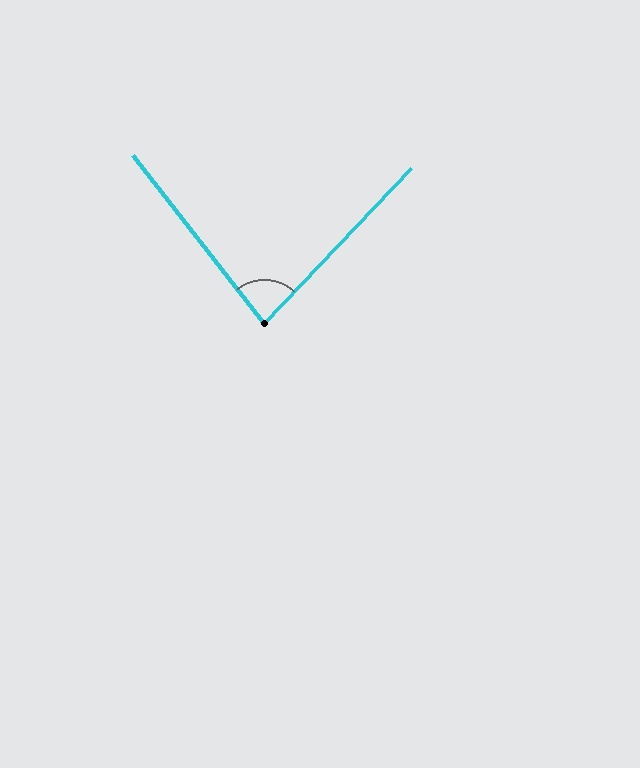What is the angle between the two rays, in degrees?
Approximately 82 degrees.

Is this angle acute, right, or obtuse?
It is acute.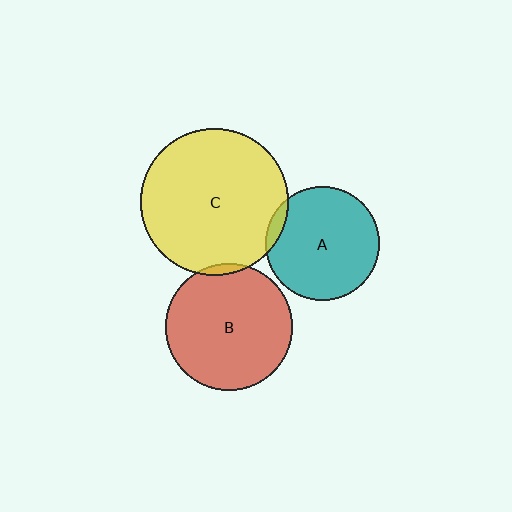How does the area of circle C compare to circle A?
Approximately 1.7 times.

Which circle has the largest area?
Circle C (yellow).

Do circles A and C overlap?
Yes.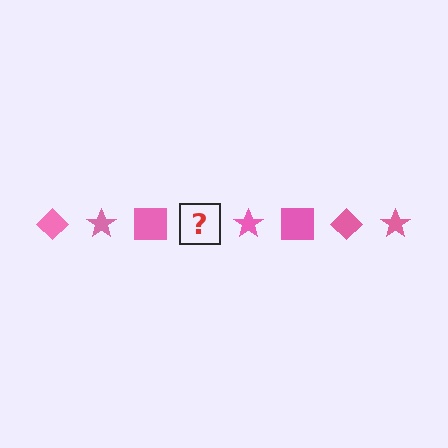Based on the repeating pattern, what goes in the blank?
The blank should be a pink diamond.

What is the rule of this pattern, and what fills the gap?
The rule is that the pattern cycles through diamond, star, square shapes in pink. The gap should be filled with a pink diamond.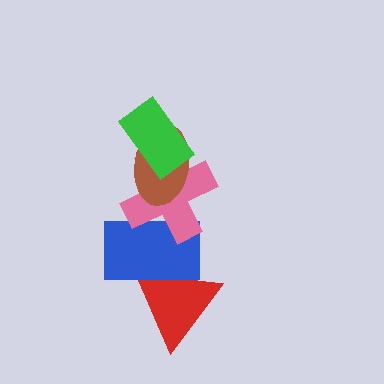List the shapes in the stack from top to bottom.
From top to bottom: the green rectangle, the brown ellipse, the pink cross, the blue rectangle, the red triangle.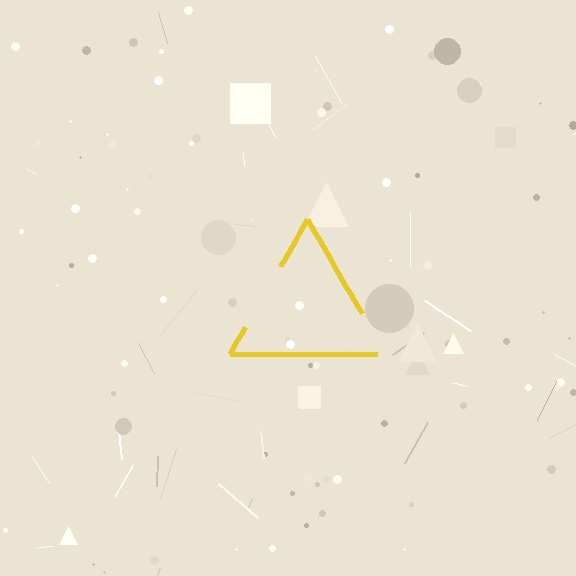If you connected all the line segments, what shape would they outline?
They would outline a triangle.